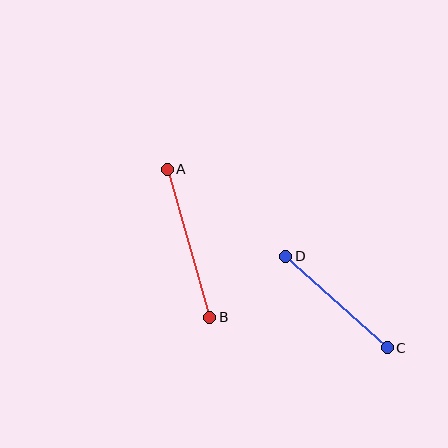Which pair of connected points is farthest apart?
Points A and B are farthest apart.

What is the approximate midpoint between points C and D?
The midpoint is at approximately (337, 302) pixels.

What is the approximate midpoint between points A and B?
The midpoint is at approximately (189, 243) pixels.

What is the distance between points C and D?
The distance is approximately 136 pixels.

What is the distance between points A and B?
The distance is approximately 154 pixels.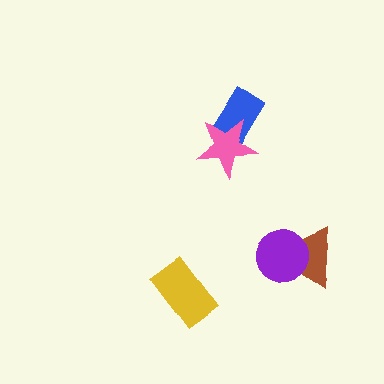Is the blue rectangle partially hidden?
Yes, it is partially covered by another shape.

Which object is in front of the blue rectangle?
The pink star is in front of the blue rectangle.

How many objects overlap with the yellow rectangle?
0 objects overlap with the yellow rectangle.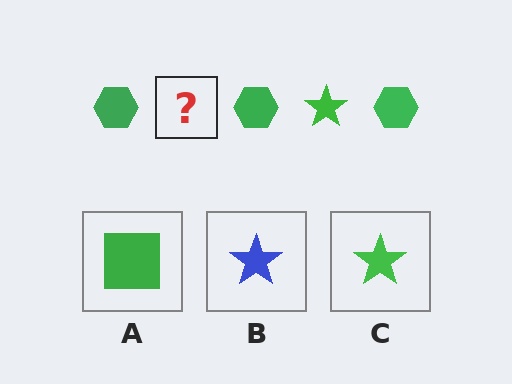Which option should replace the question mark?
Option C.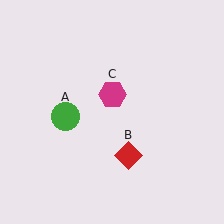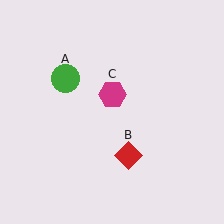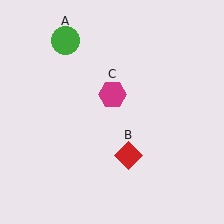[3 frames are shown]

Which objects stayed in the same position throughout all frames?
Red diamond (object B) and magenta hexagon (object C) remained stationary.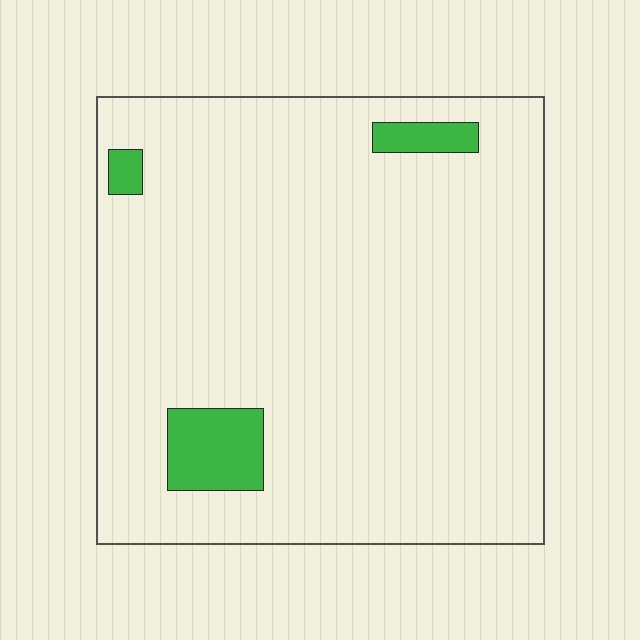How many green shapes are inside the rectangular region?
3.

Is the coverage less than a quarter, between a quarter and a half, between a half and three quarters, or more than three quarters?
Less than a quarter.